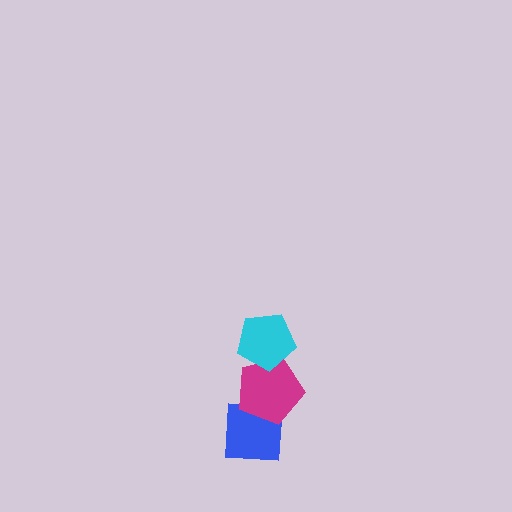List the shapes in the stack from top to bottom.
From top to bottom: the cyan pentagon, the magenta pentagon, the blue square.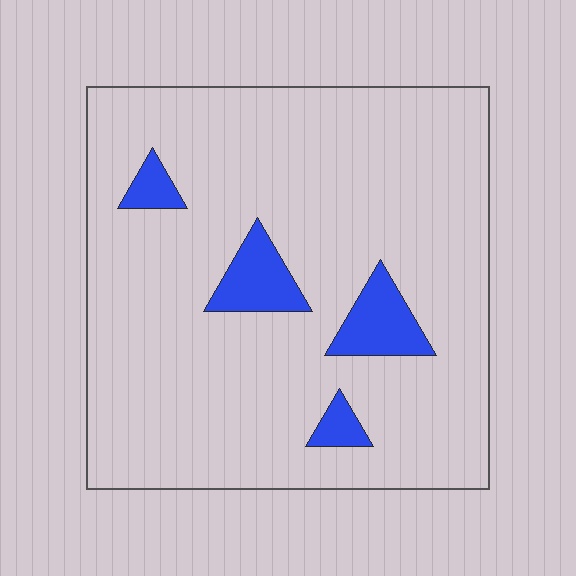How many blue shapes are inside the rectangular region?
4.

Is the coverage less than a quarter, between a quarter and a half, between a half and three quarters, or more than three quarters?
Less than a quarter.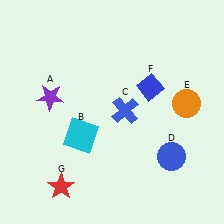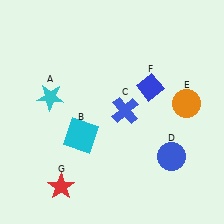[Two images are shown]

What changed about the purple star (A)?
In Image 1, A is purple. In Image 2, it changed to cyan.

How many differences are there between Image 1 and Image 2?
There is 1 difference between the two images.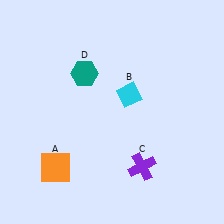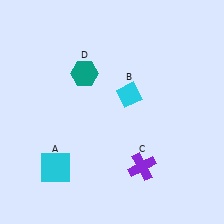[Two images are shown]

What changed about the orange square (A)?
In Image 1, A is orange. In Image 2, it changed to cyan.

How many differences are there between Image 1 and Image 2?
There is 1 difference between the two images.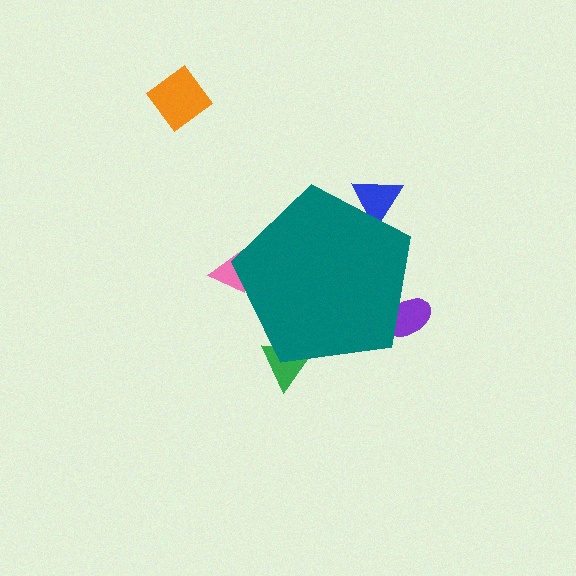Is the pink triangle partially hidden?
Yes, the pink triangle is partially hidden behind the teal pentagon.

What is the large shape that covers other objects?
A teal pentagon.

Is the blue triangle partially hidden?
Yes, the blue triangle is partially hidden behind the teal pentagon.